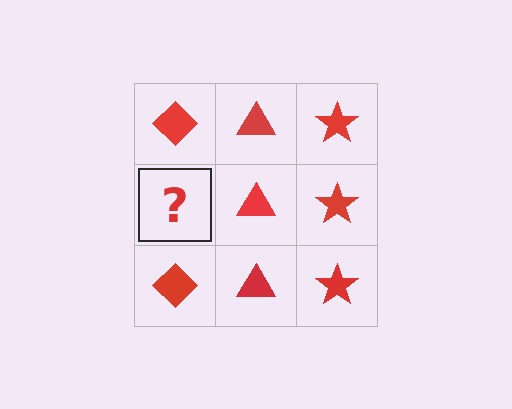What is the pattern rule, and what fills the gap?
The rule is that each column has a consistent shape. The gap should be filled with a red diamond.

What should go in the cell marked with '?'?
The missing cell should contain a red diamond.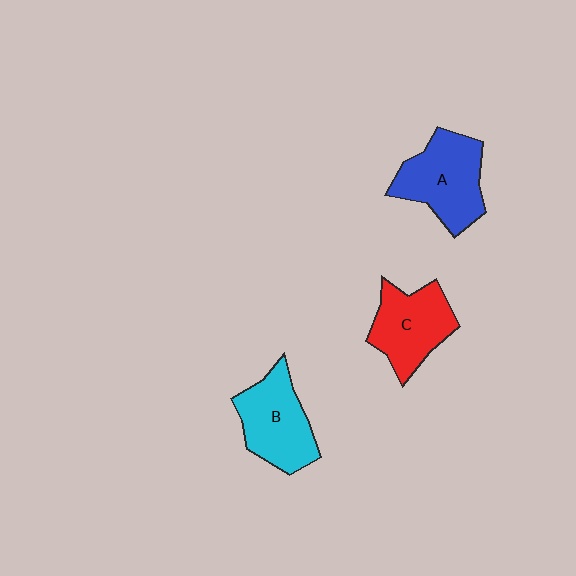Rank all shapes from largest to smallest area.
From largest to smallest: A (blue), B (cyan), C (red).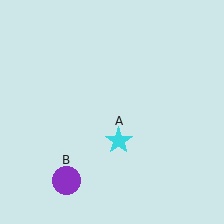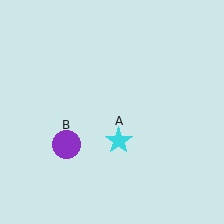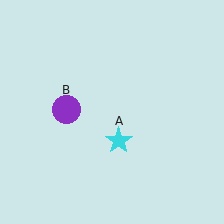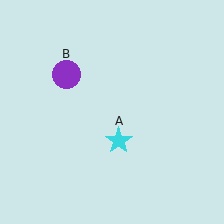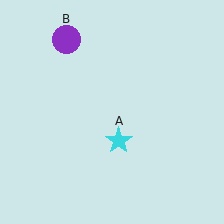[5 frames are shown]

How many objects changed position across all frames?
1 object changed position: purple circle (object B).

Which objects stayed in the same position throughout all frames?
Cyan star (object A) remained stationary.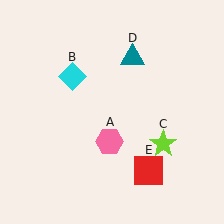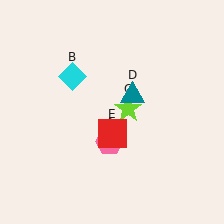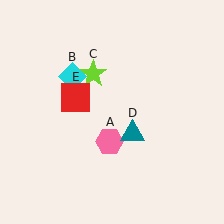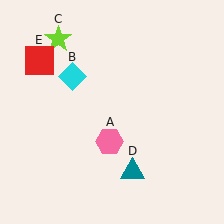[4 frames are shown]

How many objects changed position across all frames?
3 objects changed position: lime star (object C), teal triangle (object D), red square (object E).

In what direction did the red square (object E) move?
The red square (object E) moved up and to the left.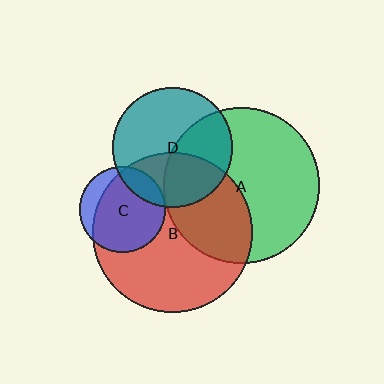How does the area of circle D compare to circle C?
Approximately 1.9 times.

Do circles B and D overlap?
Yes.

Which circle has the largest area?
Circle B (red).